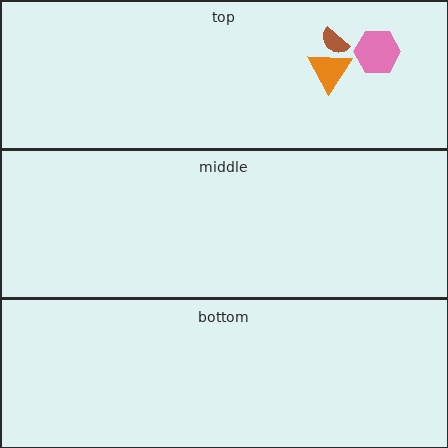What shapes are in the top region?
The pink hexagon, the orange triangle, the brown semicircle.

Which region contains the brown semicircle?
The top region.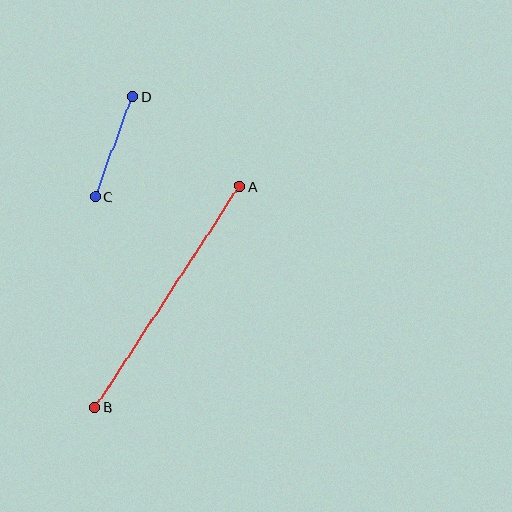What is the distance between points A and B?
The distance is approximately 264 pixels.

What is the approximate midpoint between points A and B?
The midpoint is at approximately (167, 297) pixels.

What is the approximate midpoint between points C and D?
The midpoint is at approximately (114, 147) pixels.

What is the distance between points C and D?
The distance is approximately 107 pixels.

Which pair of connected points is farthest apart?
Points A and B are farthest apart.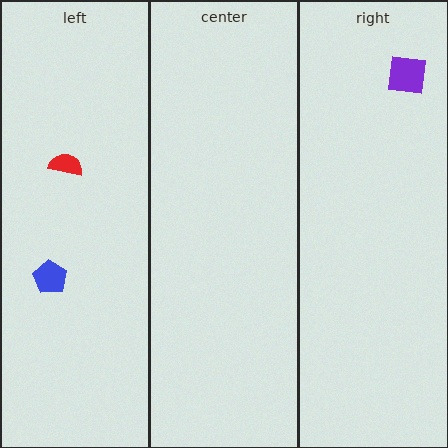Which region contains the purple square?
The right region.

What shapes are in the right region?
The purple square.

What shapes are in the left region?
The red semicircle, the blue pentagon.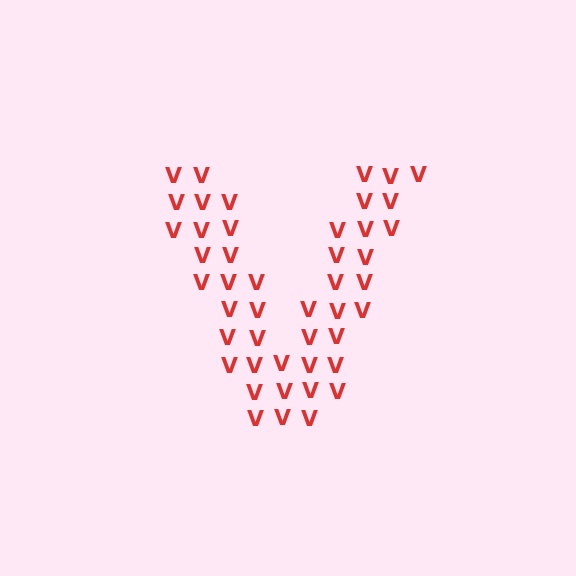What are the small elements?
The small elements are letter V's.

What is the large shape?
The large shape is the letter V.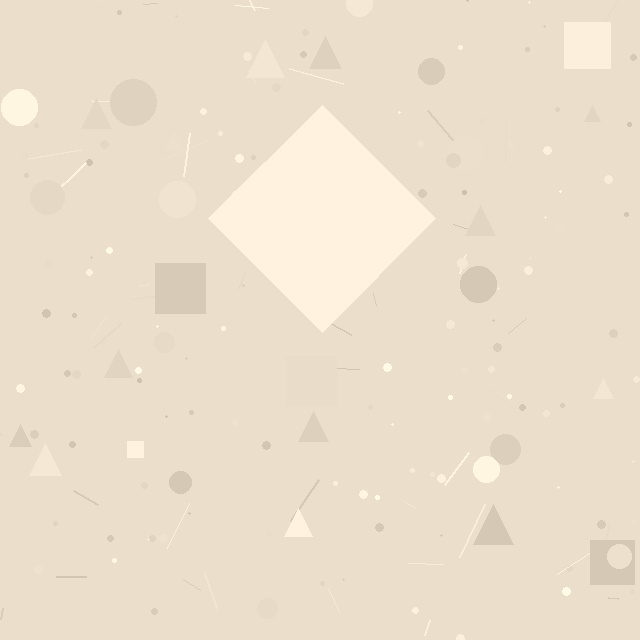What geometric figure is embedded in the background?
A diamond is embedded in the background.